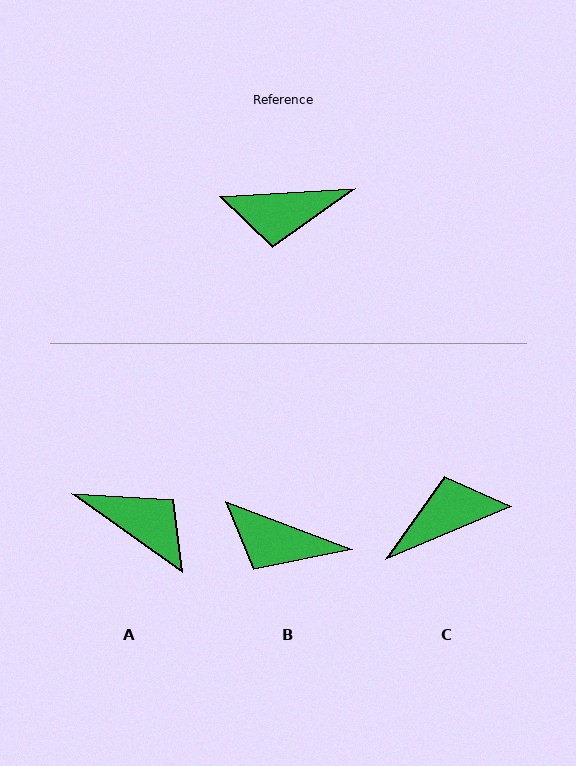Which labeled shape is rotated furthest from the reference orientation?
C, about 160 degrees away.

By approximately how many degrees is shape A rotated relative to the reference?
Approximately 142 degrees counter-clockwise.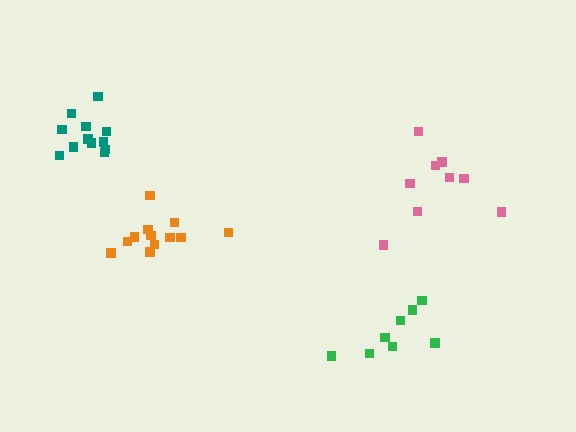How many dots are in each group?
Group 1: 12 dots, Group 2: 9 dots, Group 3: 8 dots, Group 4: 12 dots (41 total).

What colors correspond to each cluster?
The clusters are colored: orange, pink, green, teal.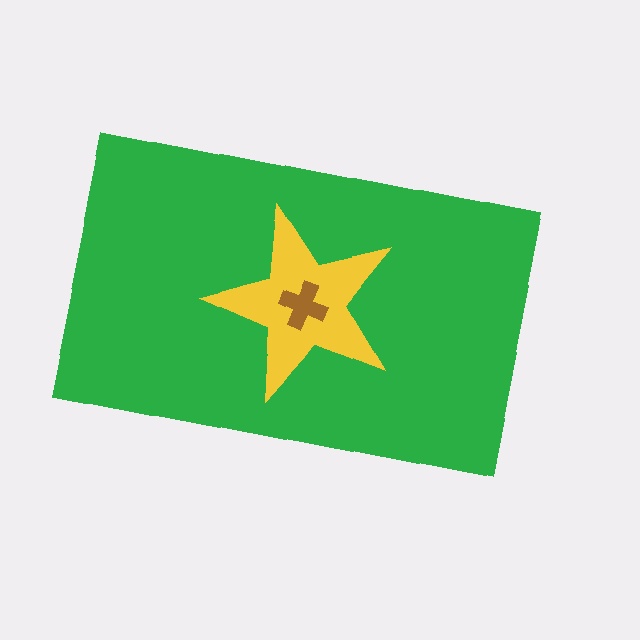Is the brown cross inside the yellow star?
Yes.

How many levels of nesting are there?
3.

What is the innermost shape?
The brown cross.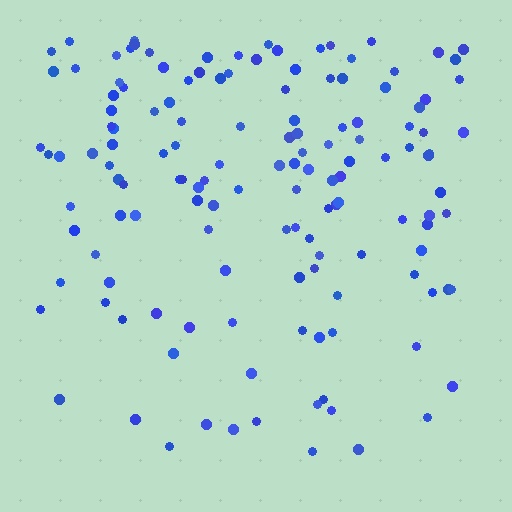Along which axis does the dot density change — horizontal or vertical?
Vertical.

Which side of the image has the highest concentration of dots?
The top.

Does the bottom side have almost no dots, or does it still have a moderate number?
Still a moderate number, just noticeably fewer than the top.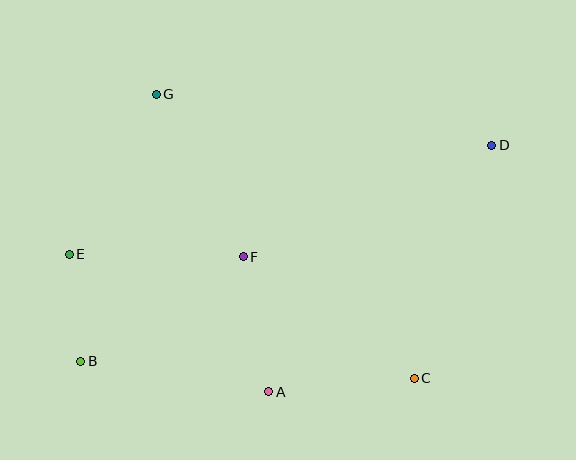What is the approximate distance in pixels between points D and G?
The distance between D and G is approximately 339 pixels.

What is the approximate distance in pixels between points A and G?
The distance between A and G is approximately 318 pixels.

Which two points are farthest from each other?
Points B and D are farthest from each other.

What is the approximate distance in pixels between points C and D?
The distance between C and D is approximately 246 pixels.